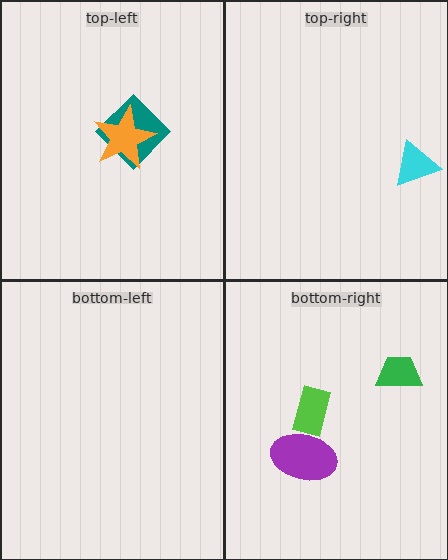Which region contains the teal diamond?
The top-left region.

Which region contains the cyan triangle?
The top-right region.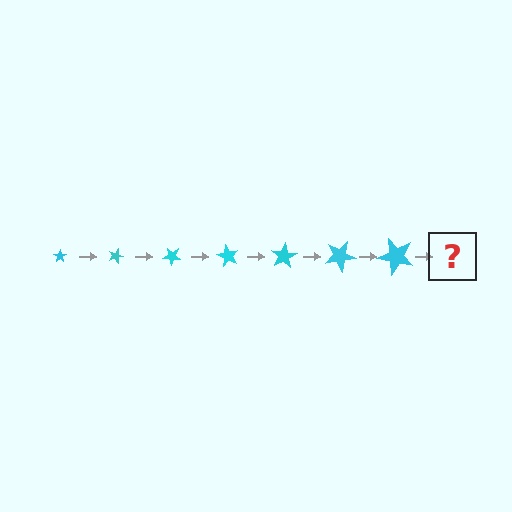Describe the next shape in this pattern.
It should be a star, larger than the previous one and rotated 140 degrees from the start.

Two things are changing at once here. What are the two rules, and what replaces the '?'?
The two rules are that the star grows larger each step and it rotates 20 degrees each step. The '?' should be a star, larger than the previous one and rotated 140 degrees from the start.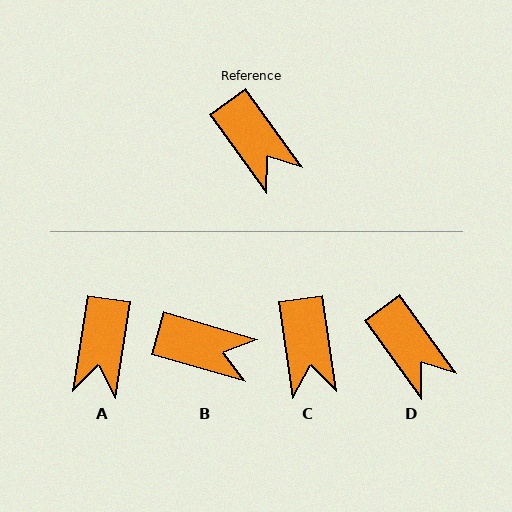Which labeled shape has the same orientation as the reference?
D.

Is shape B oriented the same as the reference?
No, it is off by about 38 degrees.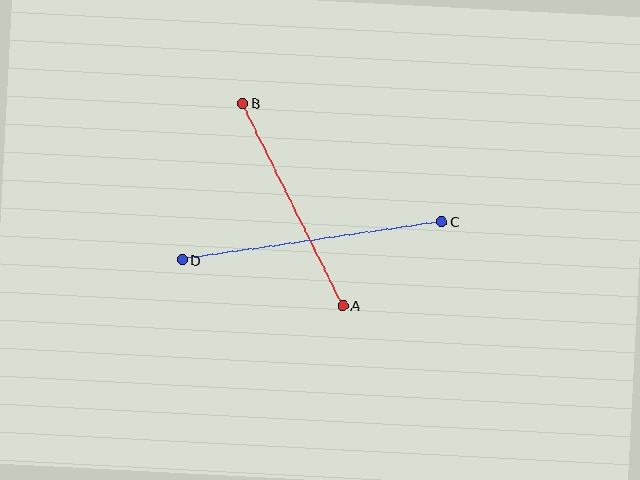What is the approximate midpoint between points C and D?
The midpoint is at approximately (312, 241) pixels.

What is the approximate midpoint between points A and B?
The midpoint is at approximately (293, 204) pixels.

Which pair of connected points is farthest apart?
Points C and D are farthest apart.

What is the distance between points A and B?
The distance is approximately 226 pixels.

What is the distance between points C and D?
The distance is approximately 263 pixels.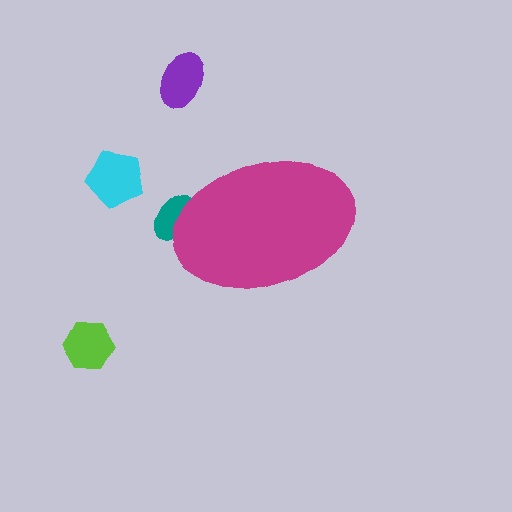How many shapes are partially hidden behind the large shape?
1 shape is partially hidden.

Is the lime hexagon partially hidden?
No, the lime hexagon is fully visible.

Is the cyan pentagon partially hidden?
No, the cyan pentagon is fully visible.